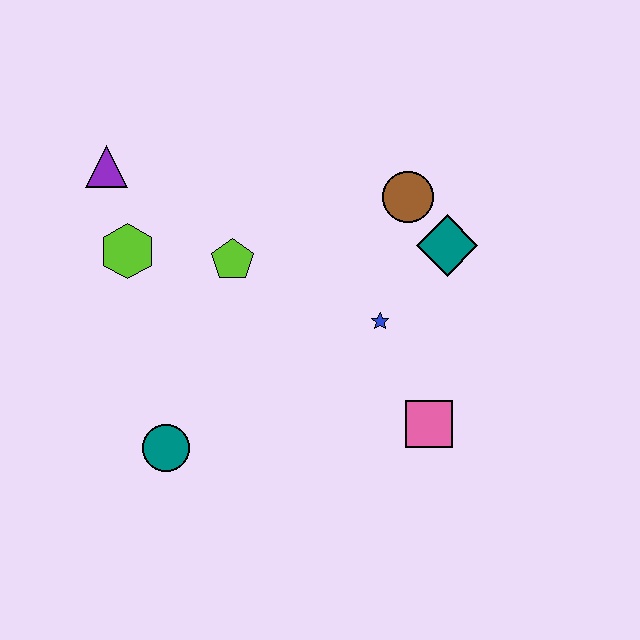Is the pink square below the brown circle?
Yes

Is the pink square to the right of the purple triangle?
Yes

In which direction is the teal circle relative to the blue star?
The teal circle is to the left of the blue star.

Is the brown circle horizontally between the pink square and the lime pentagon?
Yes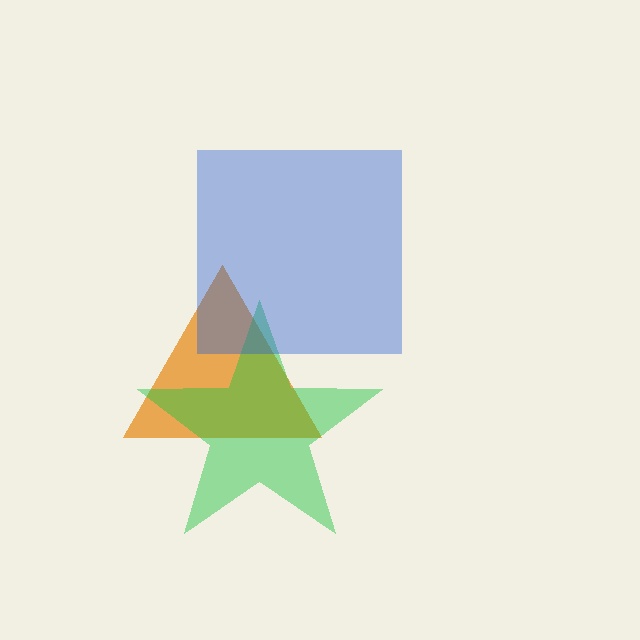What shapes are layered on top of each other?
The layered shapes are: an orange triangle, a green star, a blue square.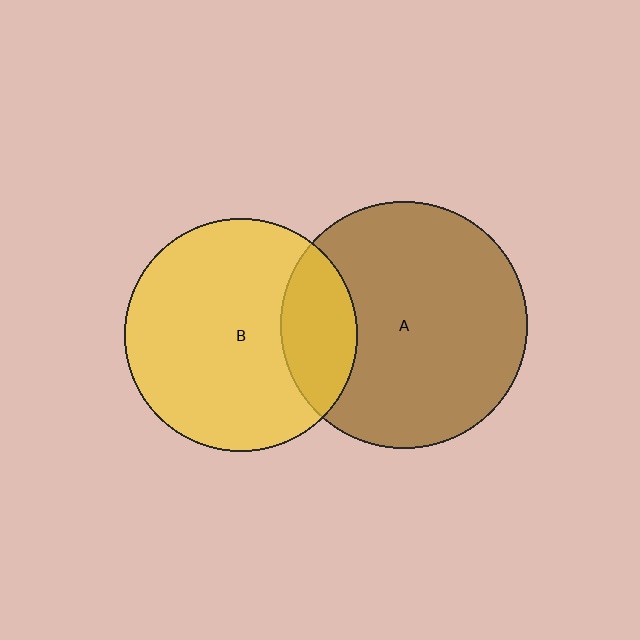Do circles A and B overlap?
Yes.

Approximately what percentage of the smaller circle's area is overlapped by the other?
Approximately 20%.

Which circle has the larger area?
Circle A (brown).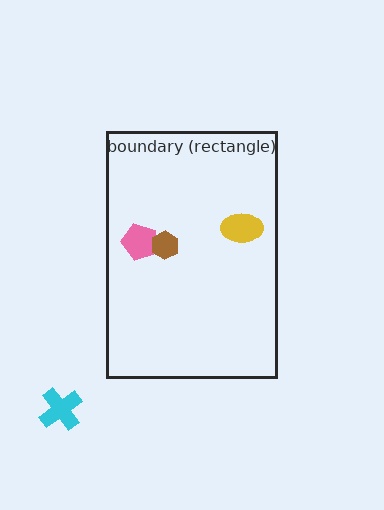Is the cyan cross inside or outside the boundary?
Outside.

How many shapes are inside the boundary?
3 inside, 1 outside.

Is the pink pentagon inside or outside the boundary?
Inside.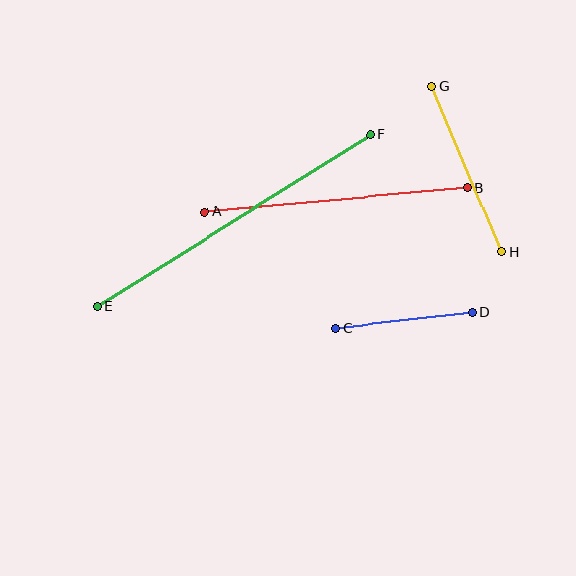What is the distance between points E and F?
The distance is approximately 323 pixels.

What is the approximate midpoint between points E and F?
The midpoint is at approximately (234, 220) pixels.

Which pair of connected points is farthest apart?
Points E and F are farthest apart.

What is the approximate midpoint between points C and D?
The midpoint is at approximately (404, 320) pixels.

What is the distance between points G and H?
The distance is approximately 179 pixels.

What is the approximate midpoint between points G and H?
The midpoint is at approximately (467, 169) pixels.